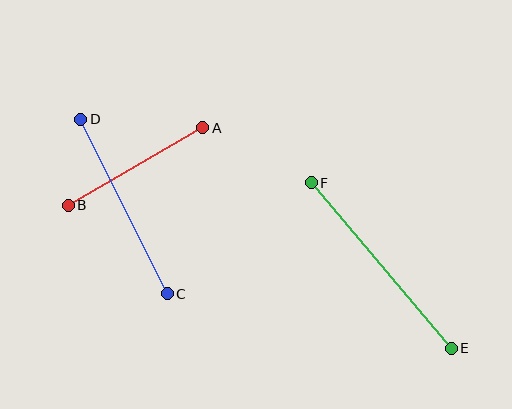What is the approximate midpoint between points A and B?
The midpoint is at approximately (136, 167) pixels.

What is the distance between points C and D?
The distance is approximately 195 pixels.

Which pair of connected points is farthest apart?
Points E and F are farthest apart.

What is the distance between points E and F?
The distance is approximately 217 pixels.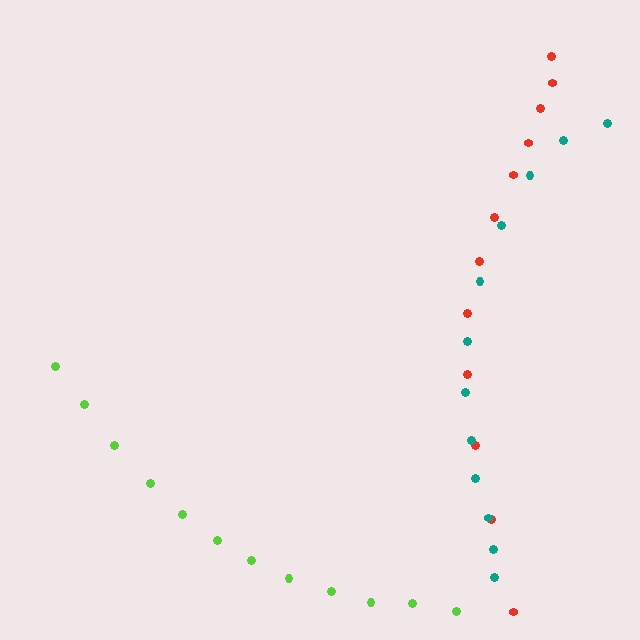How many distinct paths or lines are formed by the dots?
There are 3 distinct paths.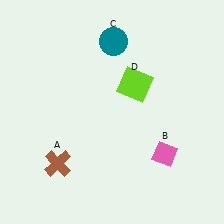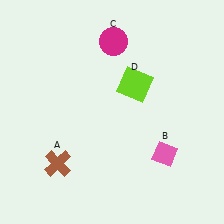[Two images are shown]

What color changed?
The circle (C) changed from teal in Image 1 to magenta in Image 2.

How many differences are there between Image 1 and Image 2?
There is 1 difference between the two images.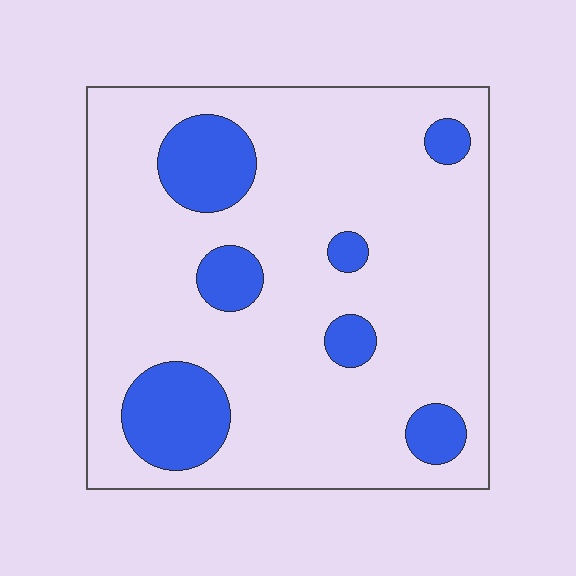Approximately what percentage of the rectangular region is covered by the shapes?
Approximately 20%.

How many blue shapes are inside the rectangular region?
7.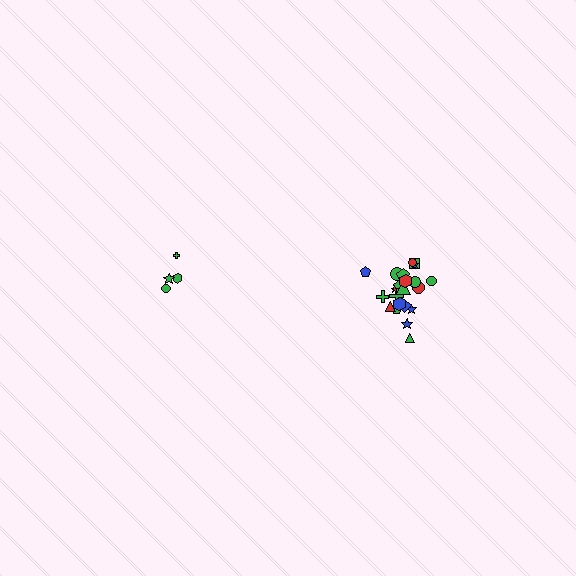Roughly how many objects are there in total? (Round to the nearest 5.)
Roughly 25 objects in total.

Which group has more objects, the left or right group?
The right group.